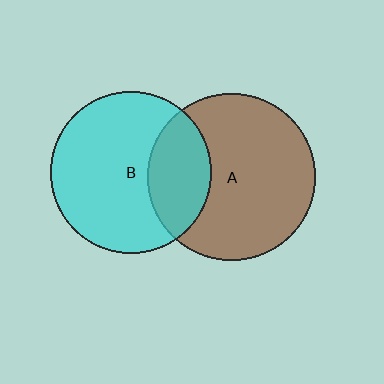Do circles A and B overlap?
Yes.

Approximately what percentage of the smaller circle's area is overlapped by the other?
Approximately 30%.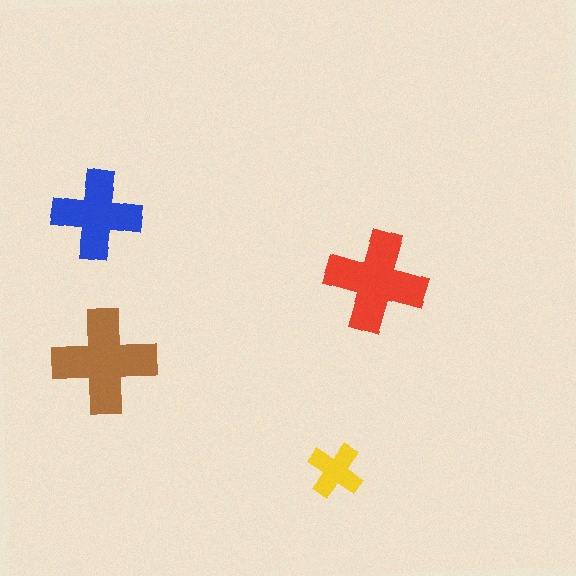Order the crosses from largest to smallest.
the brown one, the red one, the blue one, the yellow one.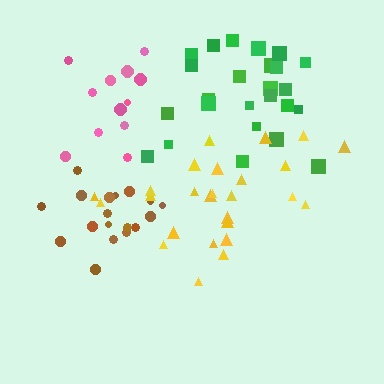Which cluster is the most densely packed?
Brown.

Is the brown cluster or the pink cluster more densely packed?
Brown.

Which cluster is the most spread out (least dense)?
Green.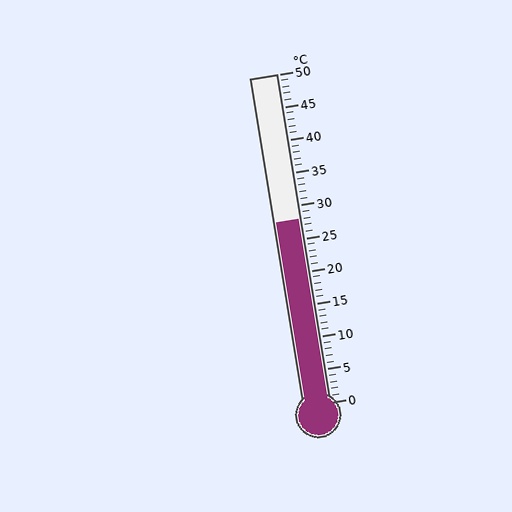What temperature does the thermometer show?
The thermometer shows approximately 28°C.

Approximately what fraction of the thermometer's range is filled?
The thermometer is filled to approximately 55% of its range.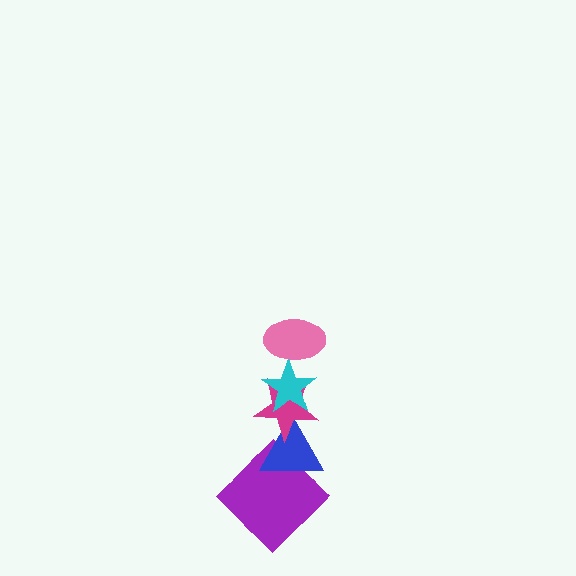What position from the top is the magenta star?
The magenta star is 3rd from the top.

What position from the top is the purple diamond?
The purple diamond is 5th from the top.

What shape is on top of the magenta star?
The cyan star is on top of the magenta star.